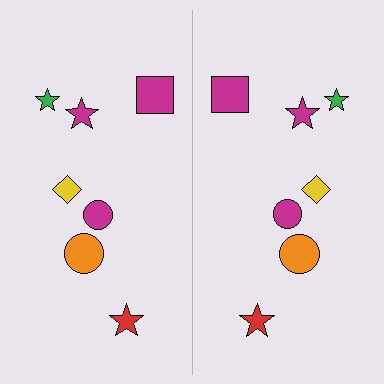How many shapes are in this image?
There are 14 shapes in this image.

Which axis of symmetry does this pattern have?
The pattern has a vertical axis of symmetry running through the center of the image.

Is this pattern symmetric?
Yes, this pattern has bilateral (reflection) symmetry.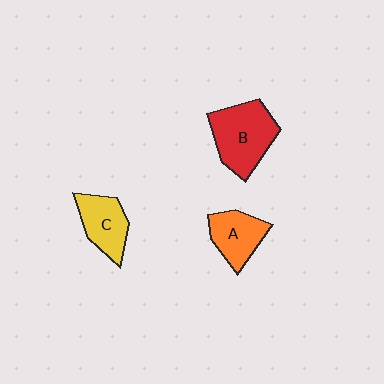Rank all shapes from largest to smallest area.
From largest to smallest: B (red), C (yellow), A (orange).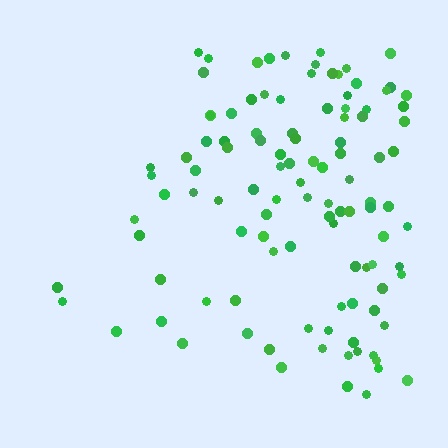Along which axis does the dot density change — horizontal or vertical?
Horizontal.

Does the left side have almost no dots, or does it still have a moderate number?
Still a moderate number, just noticeably fewer than the right.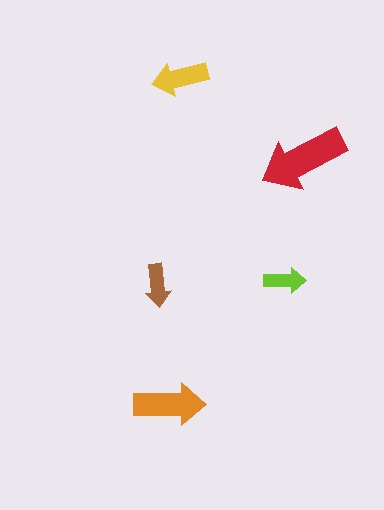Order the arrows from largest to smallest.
the red one, the orange one, the yellow one, the brown one, the lime one.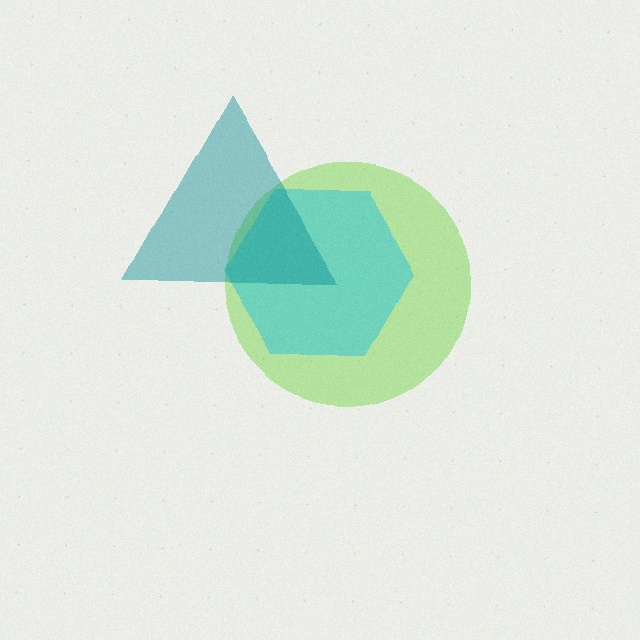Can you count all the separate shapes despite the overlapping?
Yes, there are 3 separate shapes.